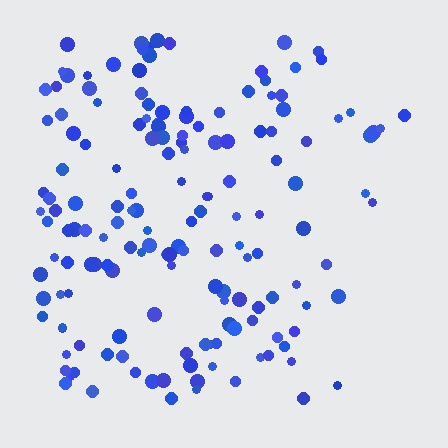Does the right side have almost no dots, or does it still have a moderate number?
Still a moderate number, just noticeably fewer than the left.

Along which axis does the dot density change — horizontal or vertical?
Horizontal.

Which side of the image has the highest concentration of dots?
The left.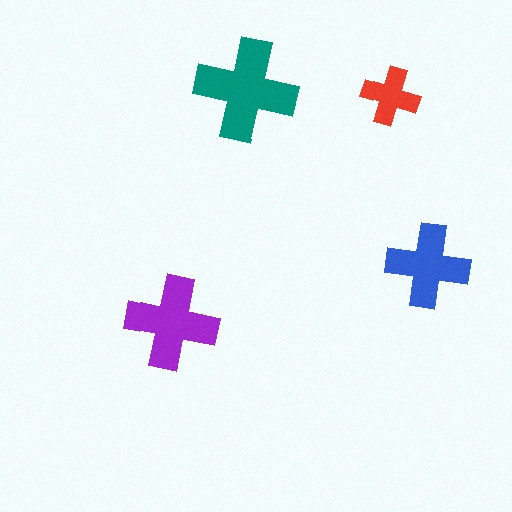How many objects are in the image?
There are 4 objects in the image.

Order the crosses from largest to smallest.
the teal one, the purple one, the blue one, the red one.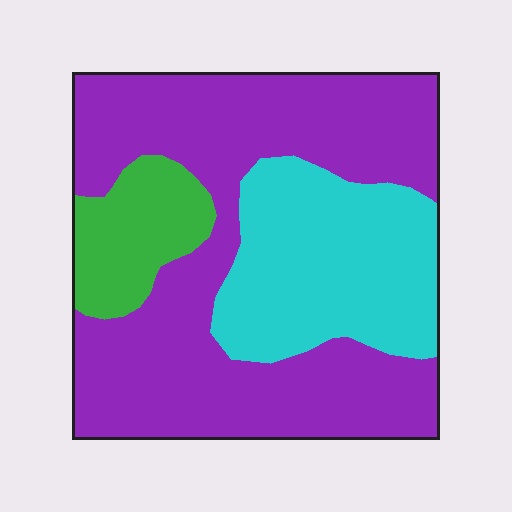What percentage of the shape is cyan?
Cyan takes up about one quarter (1/4) of the shape.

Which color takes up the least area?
Green, at roughly 10%.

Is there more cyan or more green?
Cyan.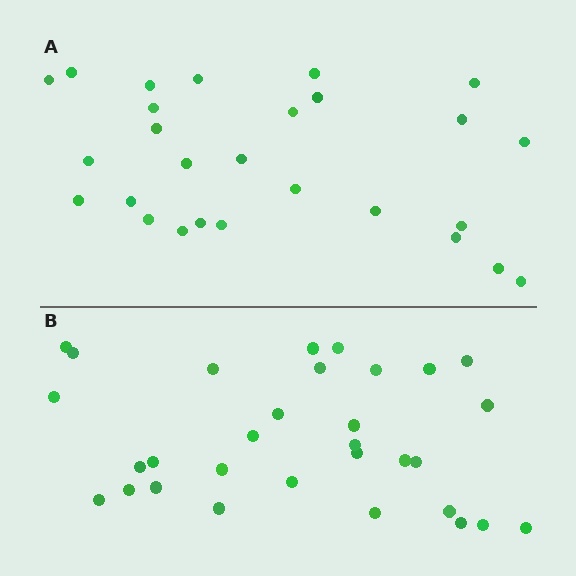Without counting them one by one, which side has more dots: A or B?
Region B (the bottom region) has more dots.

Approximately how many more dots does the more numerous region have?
Region B has about 4 more dots than region A.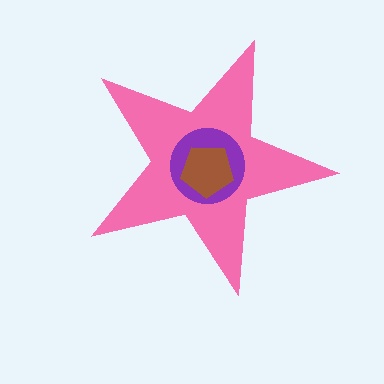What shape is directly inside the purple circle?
The brown pentagon.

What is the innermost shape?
The brown pentagon.